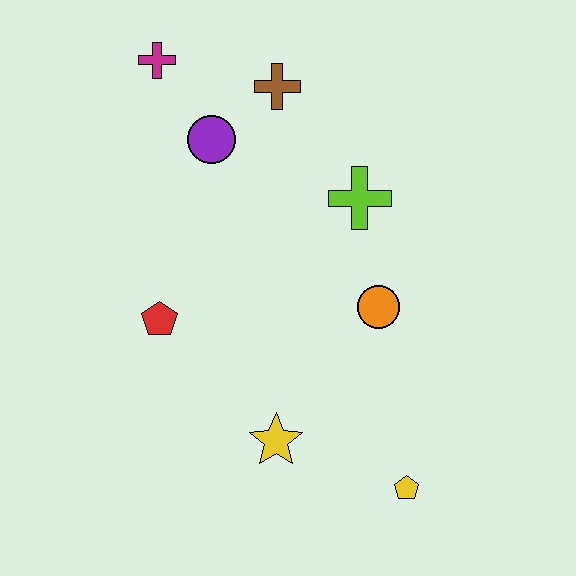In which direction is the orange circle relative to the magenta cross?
The orange circle is below the magenta cross.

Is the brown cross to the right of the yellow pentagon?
No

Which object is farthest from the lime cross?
The yellow pentagon is farthest from the lime cross.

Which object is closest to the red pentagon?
The yellow star is closest to the red pentagon.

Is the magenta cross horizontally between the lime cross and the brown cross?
No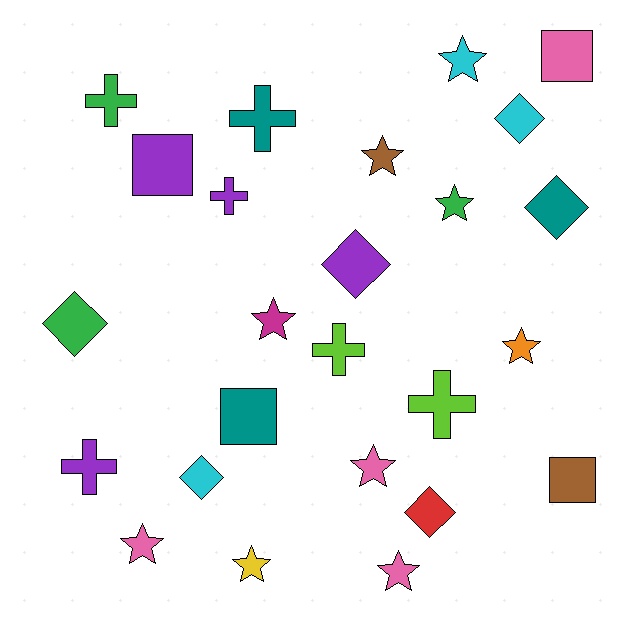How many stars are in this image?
There are 9 stars.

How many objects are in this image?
There are 25 objects.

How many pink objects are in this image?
There are 4 pink objects.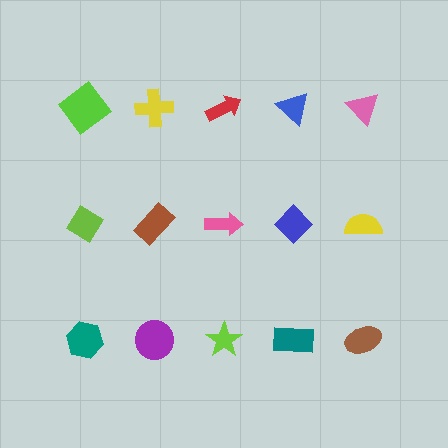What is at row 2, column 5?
A yellow semicircle.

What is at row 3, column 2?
A purple circle.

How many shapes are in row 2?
5 shapes.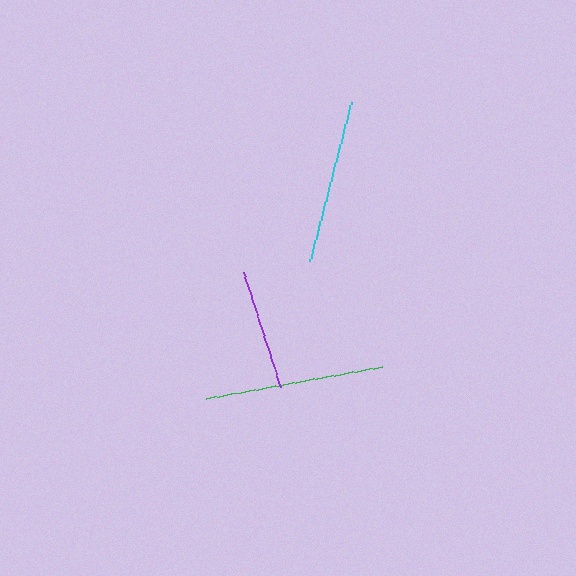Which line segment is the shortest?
The purple line is the shortest at approximately 121 pixels.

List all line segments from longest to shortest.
From longest to shortest: green, cyan, purple.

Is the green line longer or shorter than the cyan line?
The green line is longer than the cyan line.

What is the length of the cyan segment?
The cyan segment is approximately 164 pixels long.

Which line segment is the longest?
The green line is the longest at approximately 179 pixels.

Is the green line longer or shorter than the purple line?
The green line is longer than the purple line.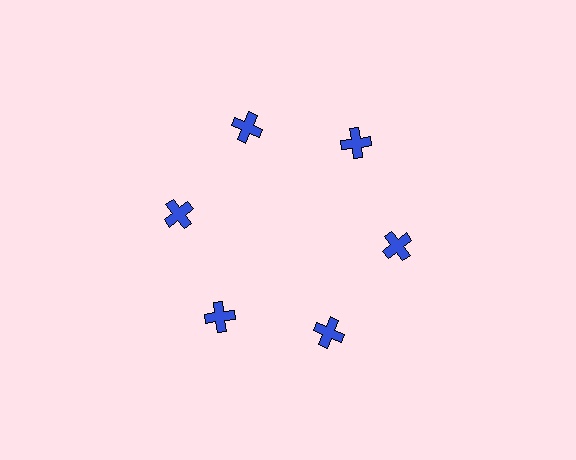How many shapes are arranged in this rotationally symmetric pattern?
There are 6 shapes, arranged in 6 groups of 1.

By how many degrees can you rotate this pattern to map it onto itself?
The pattern maps onto itself every 60 degrees of rotation.